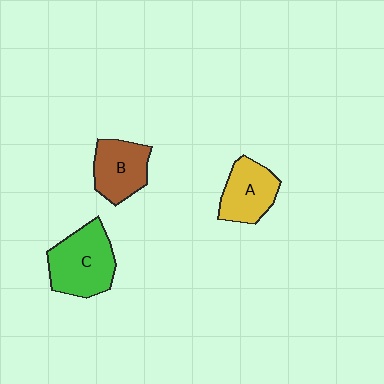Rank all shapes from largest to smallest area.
From largest to smallest: C (green), B (brown), A (yellow).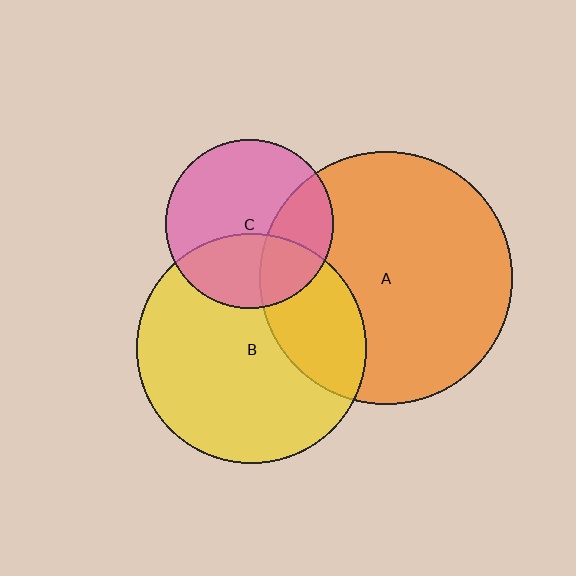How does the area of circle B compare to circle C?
Approximately 1.9 times.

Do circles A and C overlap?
Yes.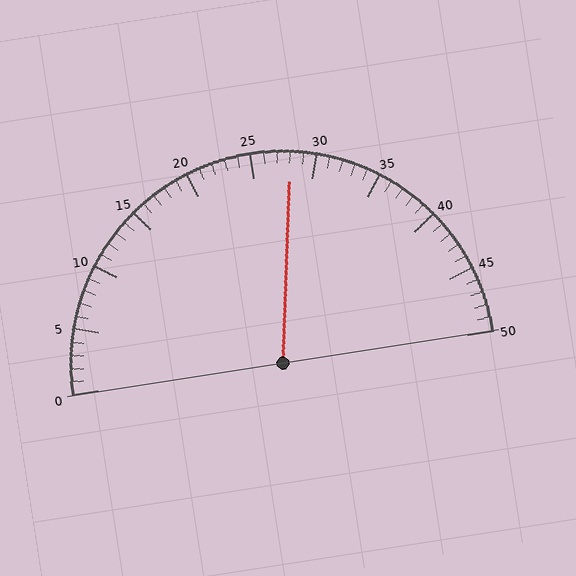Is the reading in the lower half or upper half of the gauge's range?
The reading is in the upper half of the range (0 to 50).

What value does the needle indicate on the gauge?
The needle indicates approximately 28.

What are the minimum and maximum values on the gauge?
The gauge ranges from 0 to 50.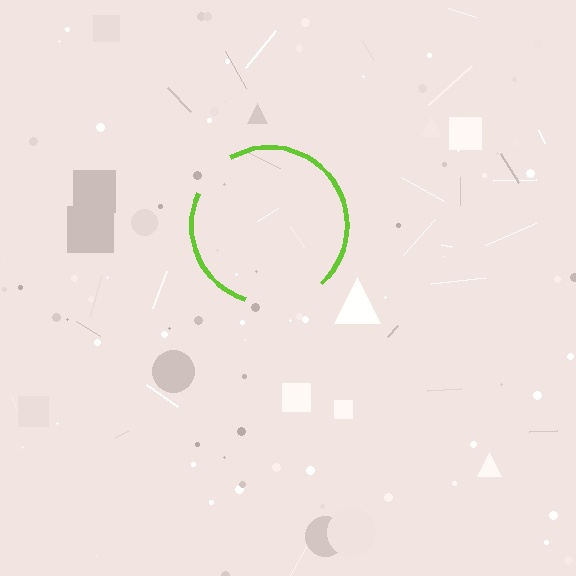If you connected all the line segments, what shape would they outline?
They would outline a circle.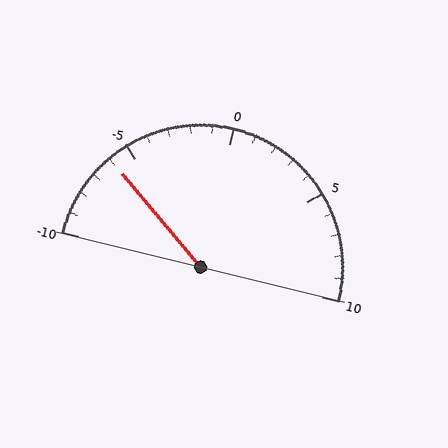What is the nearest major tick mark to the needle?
The nearest major tick mark is -5.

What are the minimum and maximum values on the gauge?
The gauge ranges from -10 to 10.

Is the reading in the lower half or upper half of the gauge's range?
The reading is in the lower half of the range (-10 to 10).